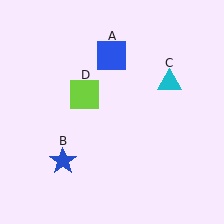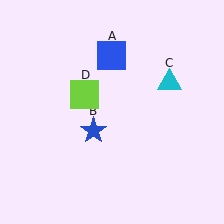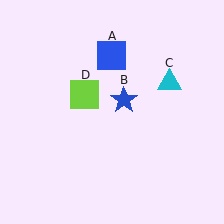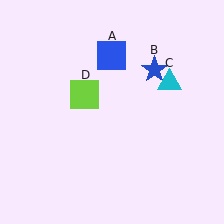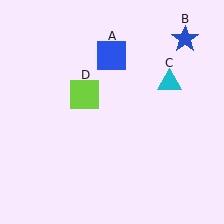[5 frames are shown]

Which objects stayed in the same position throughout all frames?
Blue square (object A) and cyan triangle (object C) and lime square (object D) remained stationary.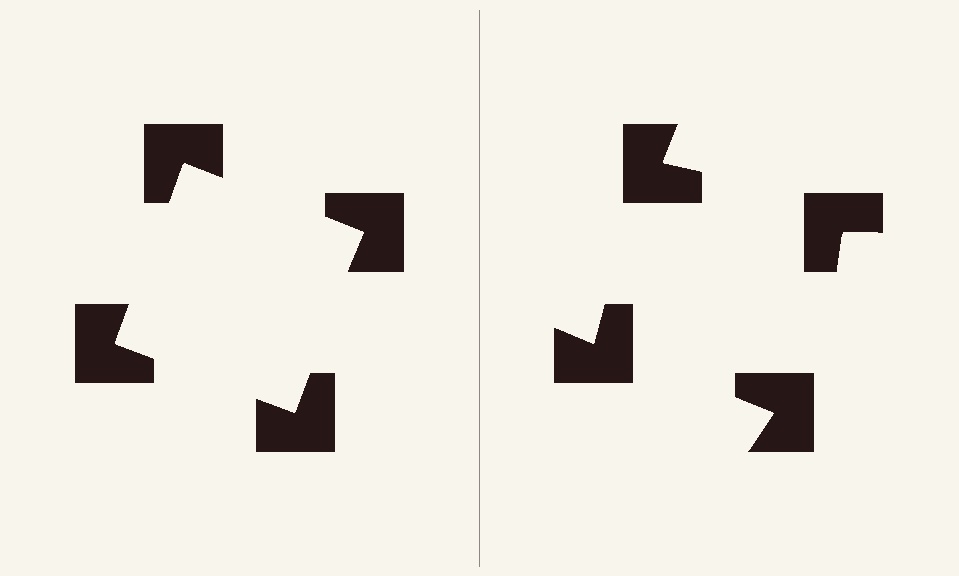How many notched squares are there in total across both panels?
8 — 4 on each side.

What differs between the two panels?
The notched squares are positioned identically on both sides; only the wedge orientations differ. On the left they align to a square; on the right they are misaligned.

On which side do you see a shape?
An illusory square appears on the left side. On the right side the wedge cuts are rotated, so no coherent shape forms.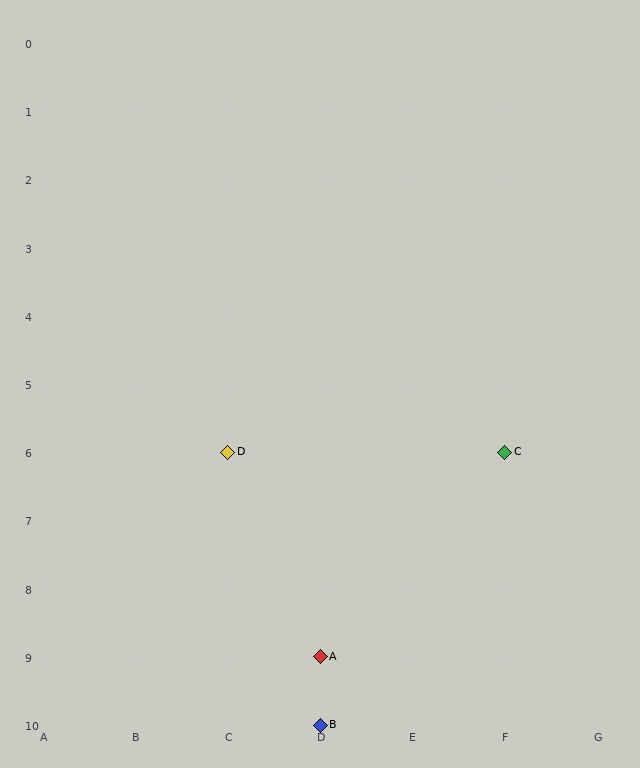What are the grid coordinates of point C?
Point C is at grid coordinates (F, 6).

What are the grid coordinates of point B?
Point B is at grid coordinates (D, 10).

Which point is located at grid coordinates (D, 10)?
Point B is at (D, 10).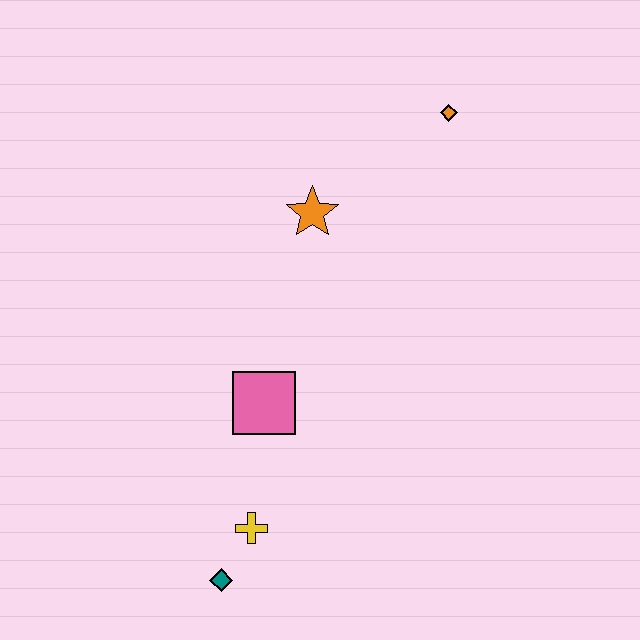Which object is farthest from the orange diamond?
The teal diamond is farthest from the orange diamond.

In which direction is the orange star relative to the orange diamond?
The orange star is to the left of the orange diamond.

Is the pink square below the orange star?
Yes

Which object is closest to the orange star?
The orange diamond is closest to the orange star.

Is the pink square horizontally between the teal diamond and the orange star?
Yes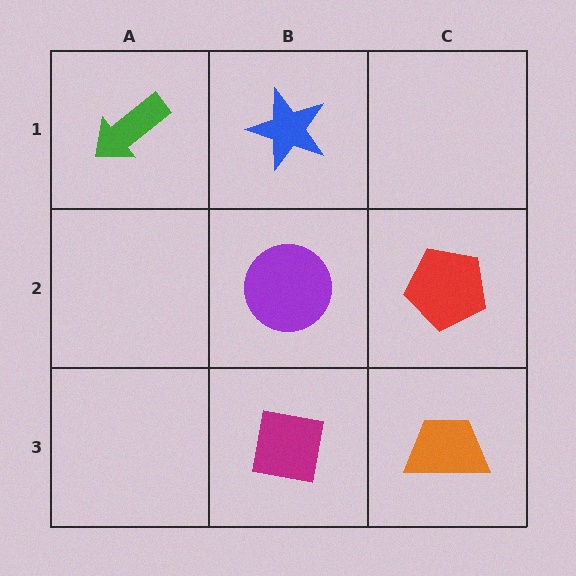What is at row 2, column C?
A red pentagon.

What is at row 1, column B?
A blue star.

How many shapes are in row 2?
2 shapes.